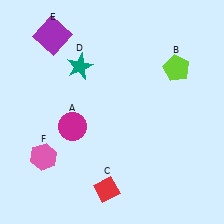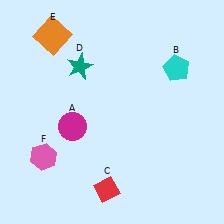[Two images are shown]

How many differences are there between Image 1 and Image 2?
There are 2 differences between the two images.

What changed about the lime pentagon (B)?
In Image 1, B is lime. In Image 2, it changed to cyan.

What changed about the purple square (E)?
In Image 1, E is purple. In Image 2, it changed to orange.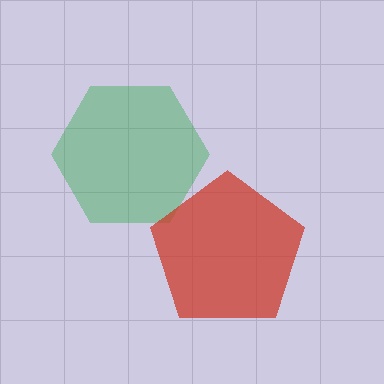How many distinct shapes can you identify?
There are 2 distinct shapes: a green hexagon, a red pentagon.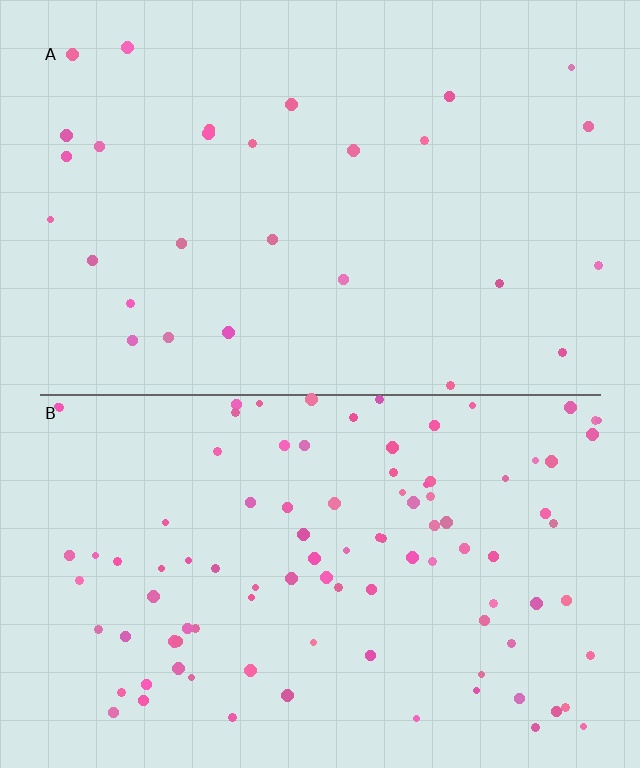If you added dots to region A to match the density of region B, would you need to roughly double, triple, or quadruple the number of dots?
Approximately quadruple.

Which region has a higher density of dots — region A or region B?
B (the bottom).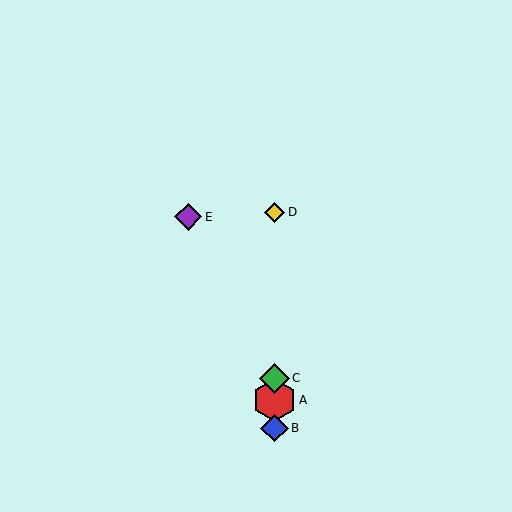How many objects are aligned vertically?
4 objects (A, B, C, D) are aligned vertically.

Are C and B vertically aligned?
Yes, both are at x≈274.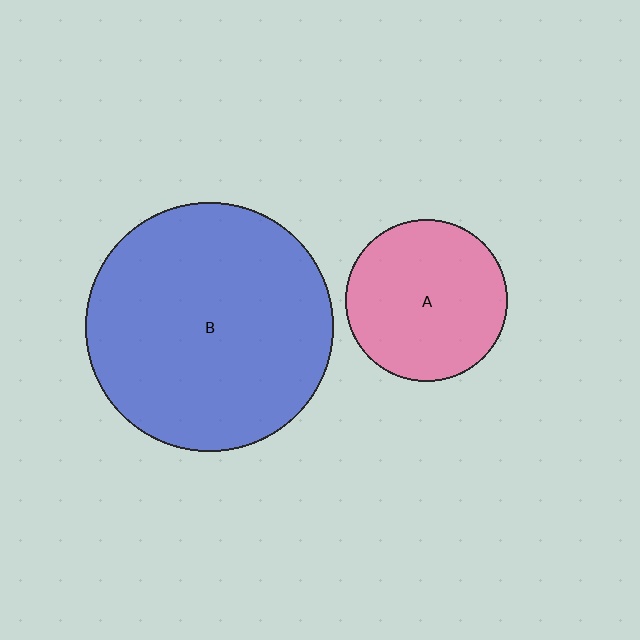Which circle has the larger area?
Circle B (blue).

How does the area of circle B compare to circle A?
Approximately 2.4 times.